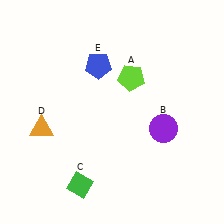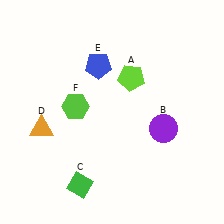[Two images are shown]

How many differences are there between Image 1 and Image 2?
There is 1 difference between the two images.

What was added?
A lime hexagon (F) was added in Image 2.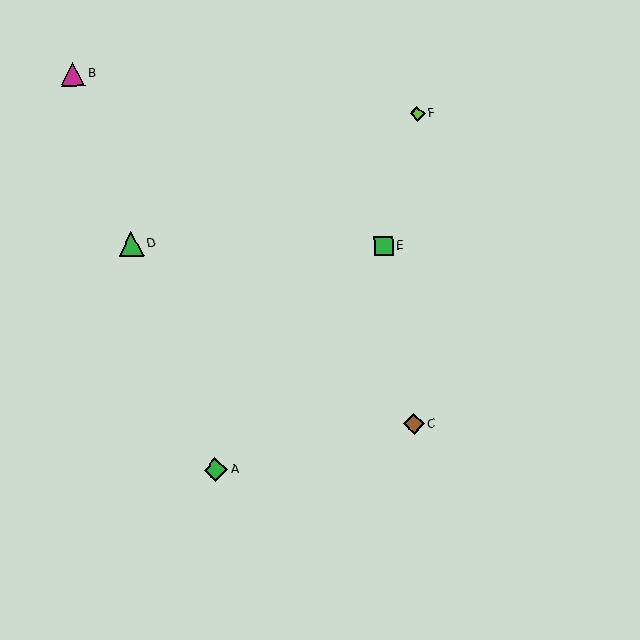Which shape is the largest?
The green triangle (labeled D) is the largest.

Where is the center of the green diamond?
The center of the green diamond is at (216, 470).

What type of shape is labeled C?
Shape C is a brown diamond.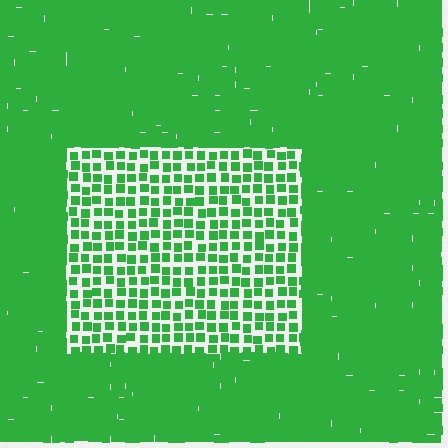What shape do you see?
I see a rectangle.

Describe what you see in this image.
The image contains small green elements arranged at two different densities. A rectangle-shaped region is visible where the elements are less densely packed than the surrounding area.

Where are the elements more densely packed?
The elements are more densely packed outside the rectangle boundary.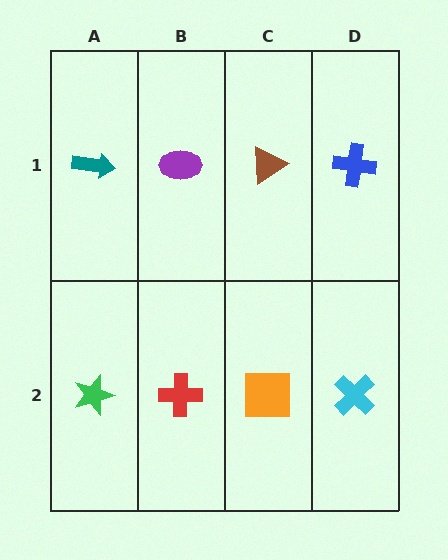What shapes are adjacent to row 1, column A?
A green star (row 2, column A), a purple ellipse (row 1, column B).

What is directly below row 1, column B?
A red cross.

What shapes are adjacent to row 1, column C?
An orange square (row 2, column C), a purple ellipse (row 1, column B), a blue cross (row 1, column D).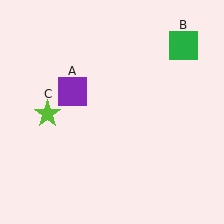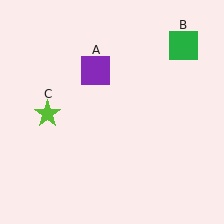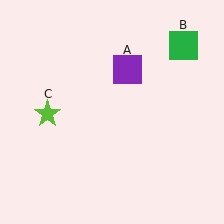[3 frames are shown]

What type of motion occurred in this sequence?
The purple square (object A) rotated clockwise around the center of the scene.